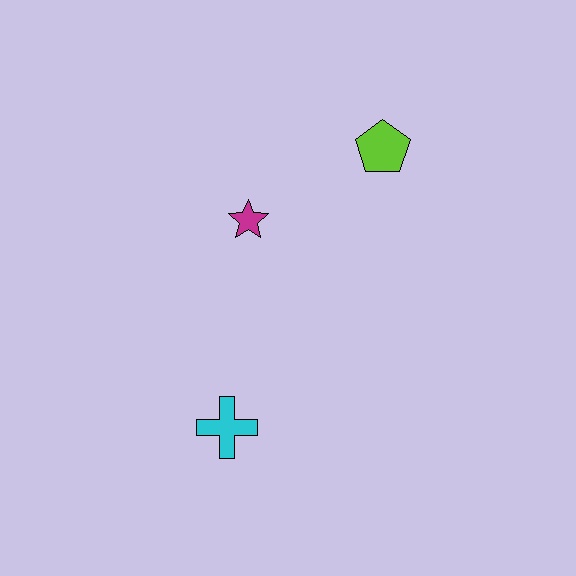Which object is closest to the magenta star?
The lime pentagon is closest to the magenta star.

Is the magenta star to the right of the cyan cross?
Yes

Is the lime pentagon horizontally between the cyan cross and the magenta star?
No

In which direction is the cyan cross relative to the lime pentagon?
The cyan cross is below the lime pentagon.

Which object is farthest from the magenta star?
The cyan cross is farthest from the magenta star.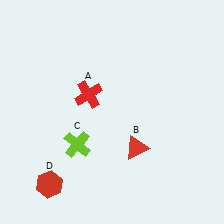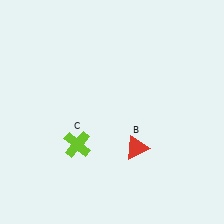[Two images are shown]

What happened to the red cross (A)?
The red cross (A) was removed in Image 2. It was in the top-left area of Image 1.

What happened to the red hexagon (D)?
The red hexagon (D) was removed in Image 2. It was in the bottom-left area of Image 1.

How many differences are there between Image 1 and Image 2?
There are 2 differences between the two images.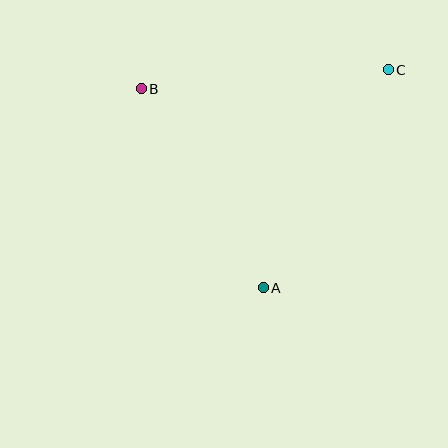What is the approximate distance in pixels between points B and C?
The distance between B and C is approximately 248 pixels.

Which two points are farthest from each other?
Points A and C are farthest from each other.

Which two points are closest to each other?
Points A and B are closest to each other.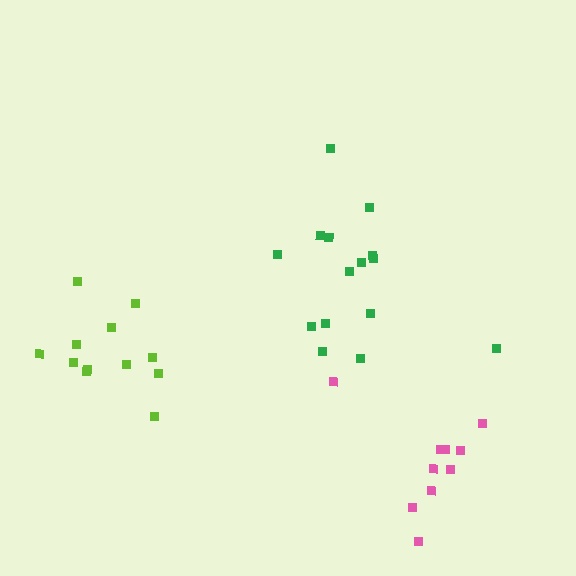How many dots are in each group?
Group 1: 12 dots, Group 2: 15 dots, Group 3: 10 dots (37 total).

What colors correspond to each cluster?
The clusters are colored: lime, green, pink.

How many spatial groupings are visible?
There are 3 spatial groupings.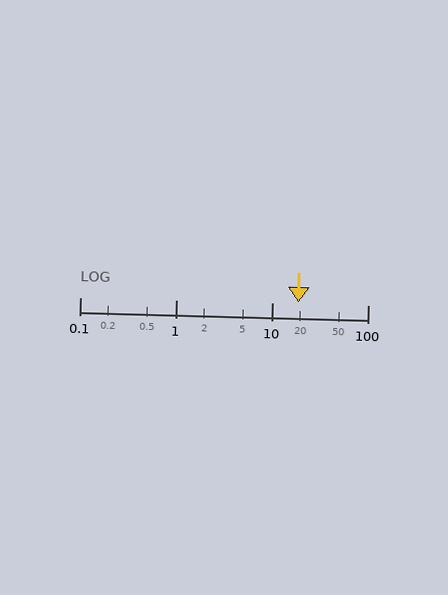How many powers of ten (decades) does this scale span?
The scale spans 3 decades, from 0.1 to 100.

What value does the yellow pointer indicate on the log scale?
The pointer indicates approximately 19.